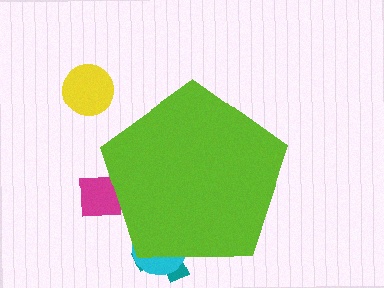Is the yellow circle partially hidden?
No, the yellow circle is fully visible.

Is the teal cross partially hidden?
Yes, the teal cross is partially hidden behind the lime pentagon.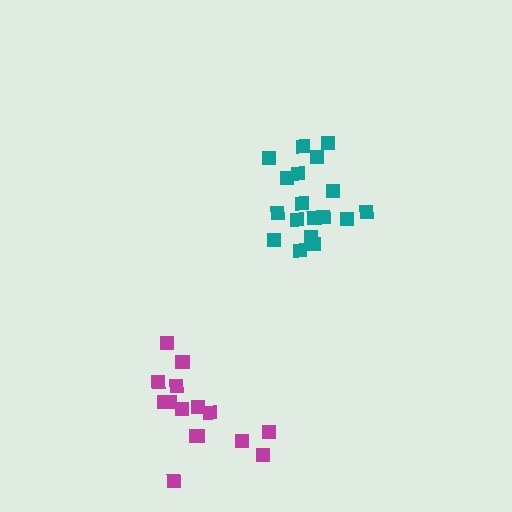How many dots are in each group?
Group 1: 18 dots, Group 2: 15 dots (33 total).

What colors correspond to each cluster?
The clusters are colored: teal, magenta.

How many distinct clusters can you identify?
There are 2 distinct clusters.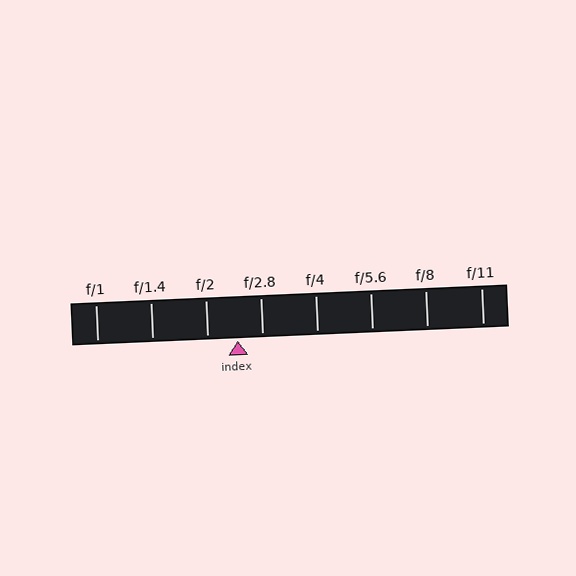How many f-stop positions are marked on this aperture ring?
There are 8 f-stop positions marked.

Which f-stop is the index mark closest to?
The index mark is closest to f/2.8.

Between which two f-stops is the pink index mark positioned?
The index mark is between f/2 and f/2.8.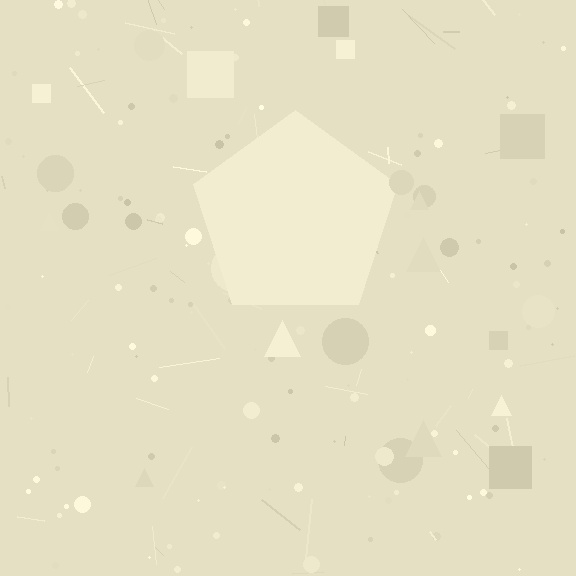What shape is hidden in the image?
A pentagon is hidden in the image.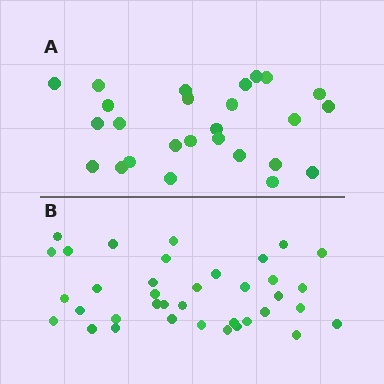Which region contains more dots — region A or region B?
Region B (the bottom region) has more dots.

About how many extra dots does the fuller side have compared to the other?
Region B has roughly 12 or so more dots than region A.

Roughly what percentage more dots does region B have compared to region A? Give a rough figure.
About 40% more.